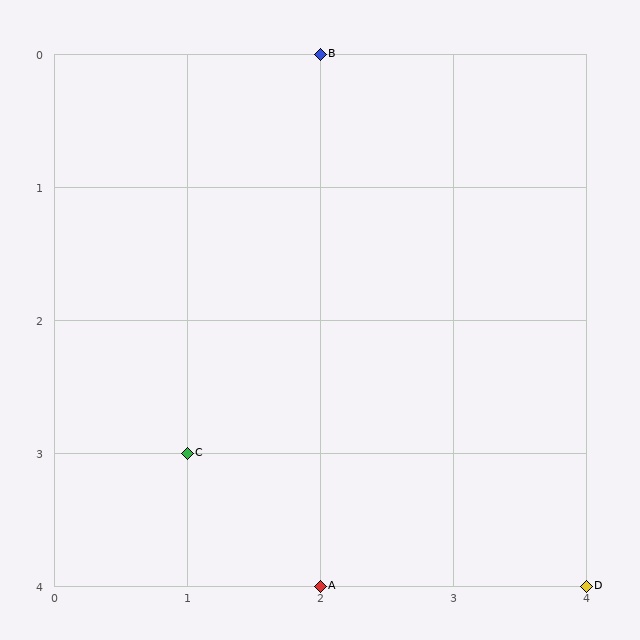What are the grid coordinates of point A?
Point A is at grid coordinates (2, 4).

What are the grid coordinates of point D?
Point D is at grid coordinates (4, 4).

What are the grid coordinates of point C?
Point C is at grid coordinates (1, 3).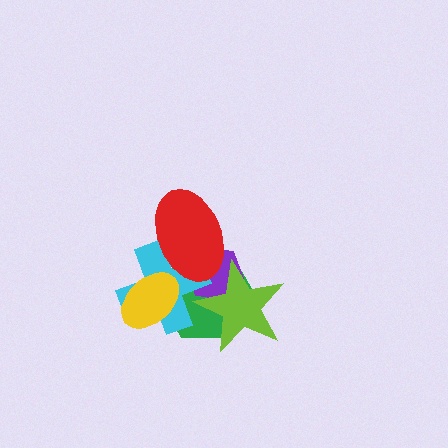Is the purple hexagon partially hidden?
Yes, it is partially covered by another shape.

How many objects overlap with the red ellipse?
3 objects overlap with the red ellipse.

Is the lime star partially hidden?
No, no other shape covers it.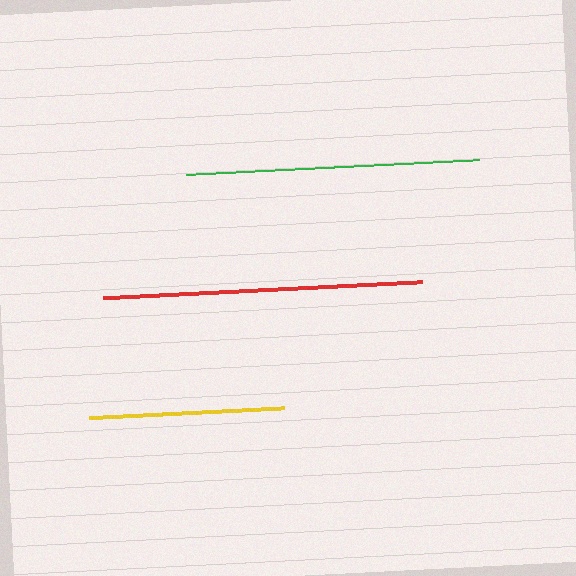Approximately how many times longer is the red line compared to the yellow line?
The red line is approximately 1.6 times the length of the yellow line.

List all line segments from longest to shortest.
From longest to shortest: red, green, yellow.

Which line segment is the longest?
The red line is the longest at approximately 319 pixels.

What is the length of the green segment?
The green segment is approximately 293 pixels long.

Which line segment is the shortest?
The yellow line is the shortest at approximately 195 pixels.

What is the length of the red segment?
The red segment is approximately 319 pixels long.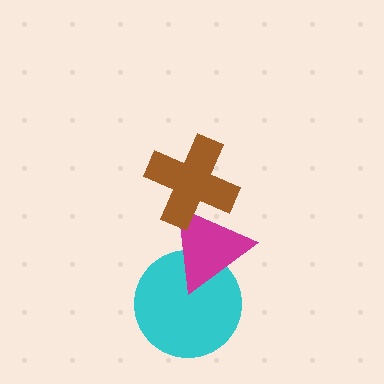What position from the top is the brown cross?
The brown cross is 1st from the top.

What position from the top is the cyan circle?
The cyan circle is 3rd from the top.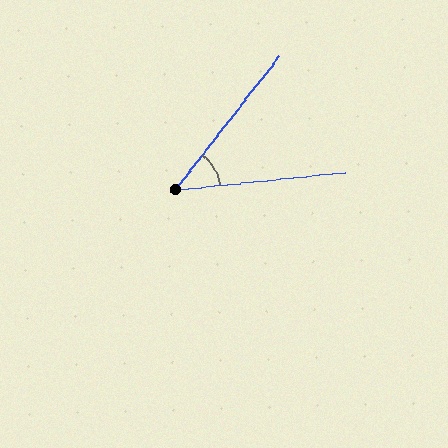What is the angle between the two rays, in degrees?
Approximately 46 degrees.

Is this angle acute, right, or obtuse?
It is acute.